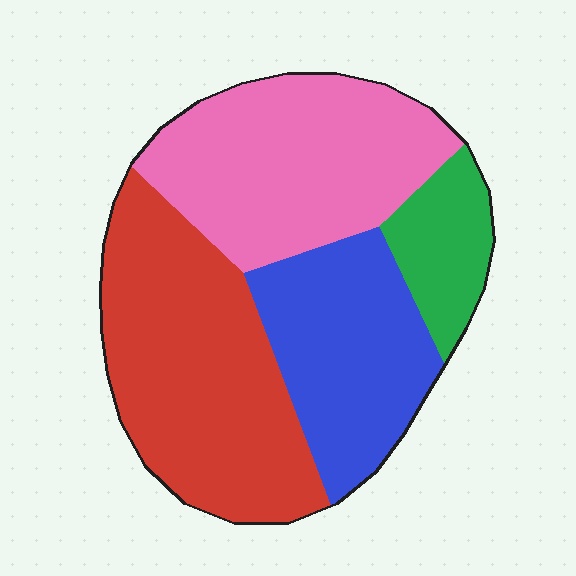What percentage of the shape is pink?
Pink covers roughly 30% of the shape.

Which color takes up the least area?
Green, at roughly 10%.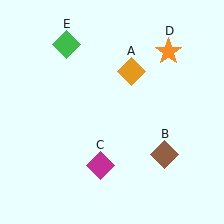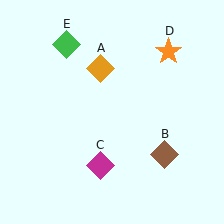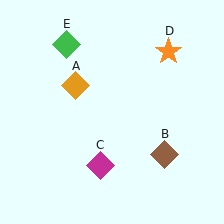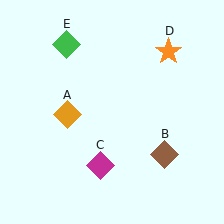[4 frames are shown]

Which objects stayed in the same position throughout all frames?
Brown diamond (object B) and magenta diamond (object C) and orange star (object D) and green diamond (object E) remained stationary.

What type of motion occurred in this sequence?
The orange diamond (object A) rotated counterclockwise around the center of the scene.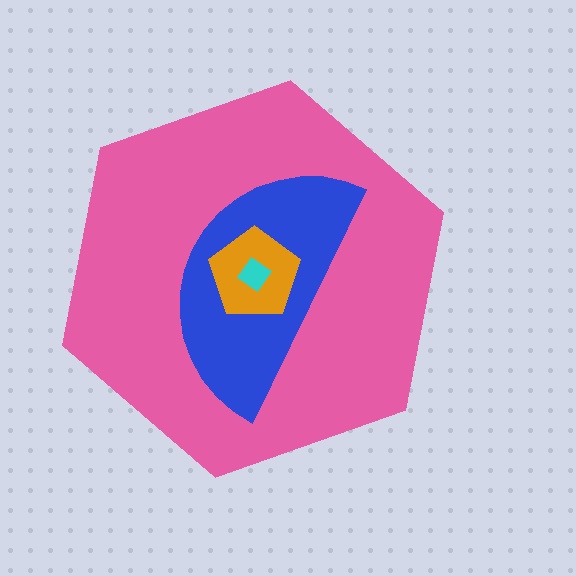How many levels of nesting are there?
4.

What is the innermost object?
The cyan diamond.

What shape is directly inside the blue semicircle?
The orange pentagon.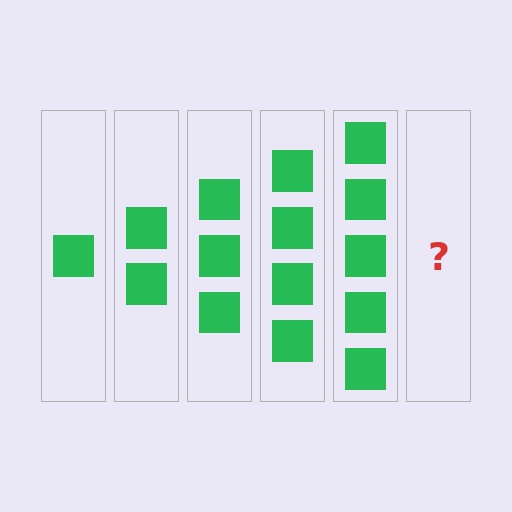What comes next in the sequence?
The next element should be 6 squares.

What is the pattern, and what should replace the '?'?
The pattern is that each step adds one more square. The '?' should be 6 squares.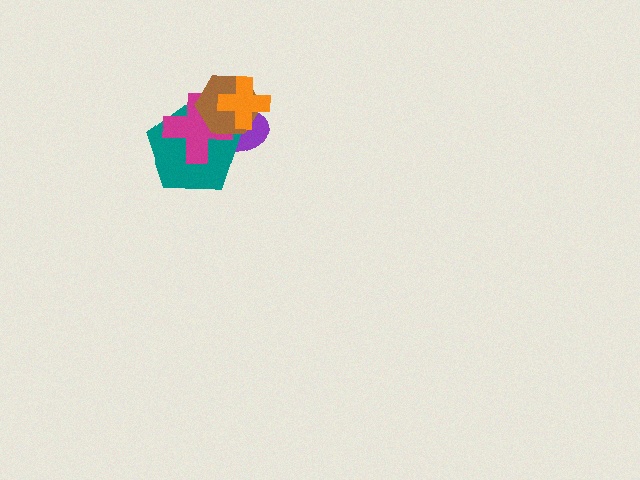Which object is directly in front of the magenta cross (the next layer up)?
The brown hexagon is directly in front of the magenta cross.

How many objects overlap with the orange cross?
3 objects overlap with the orange cross.